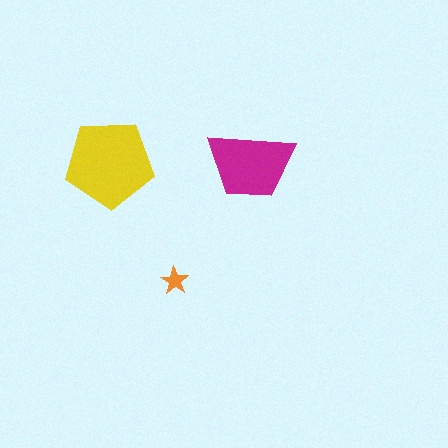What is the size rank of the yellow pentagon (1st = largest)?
1st.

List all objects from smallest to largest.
The orange star, the magenta trapezoid, the yellow pentagon.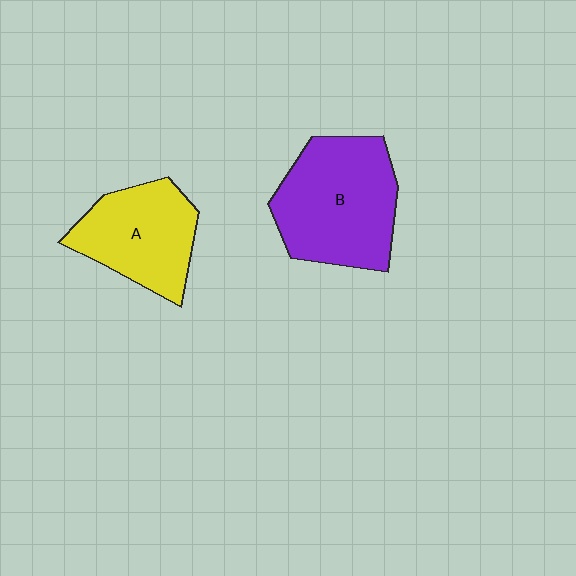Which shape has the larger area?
Shape B (purple).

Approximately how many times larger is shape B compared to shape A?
Approximately 1.3 times.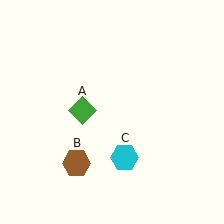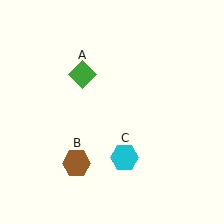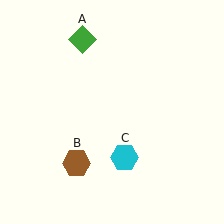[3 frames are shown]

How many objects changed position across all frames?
1 object changed position: green diamond (object A).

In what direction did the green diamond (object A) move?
The green diamond (object A) moved up.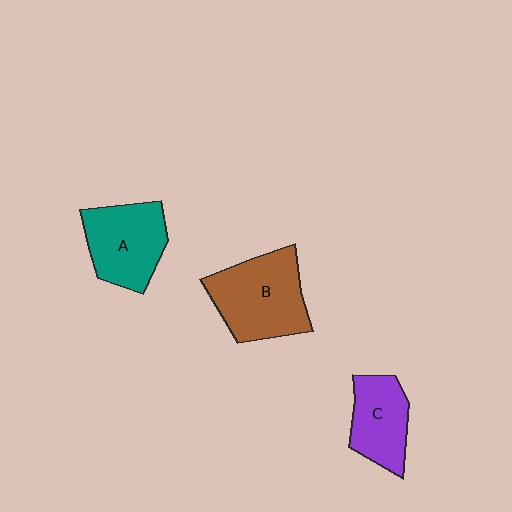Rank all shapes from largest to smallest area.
From largest to smallest: B (brown), A (teal), C (purple).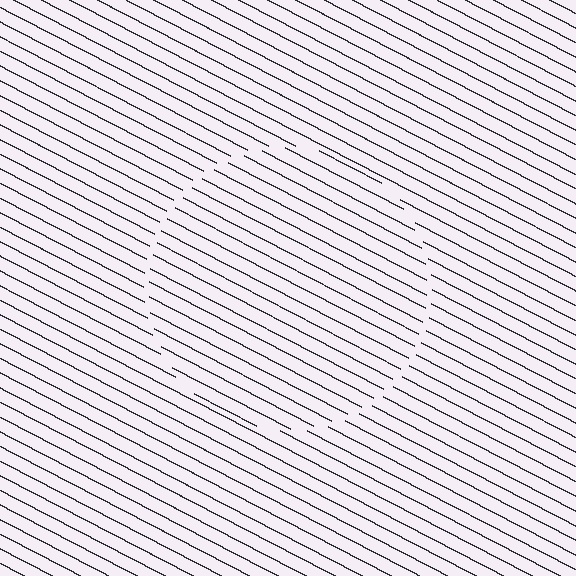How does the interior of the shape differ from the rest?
The interior of the shape contains the same grating, shifted by half a period — the contour is defined by the phase discontinuity where line-ends from the inner and outer gratings abut.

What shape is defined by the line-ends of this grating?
An illusory circle. The interior of the shape contains the same grating, shifted by half a period — the contour is defined by the phase discontinuity where line-ends from the inner and outer gratings abut.